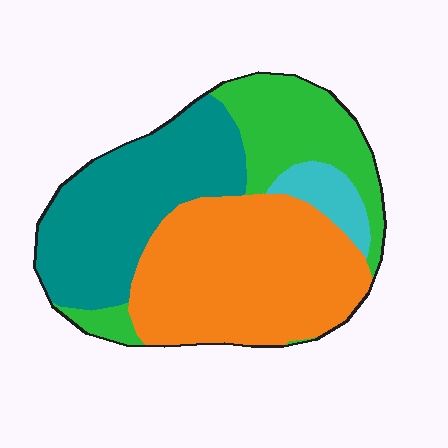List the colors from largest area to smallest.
From largest to smallest: orange, teal, green, cyan.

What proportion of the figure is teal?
Teal covers 32% of the figure.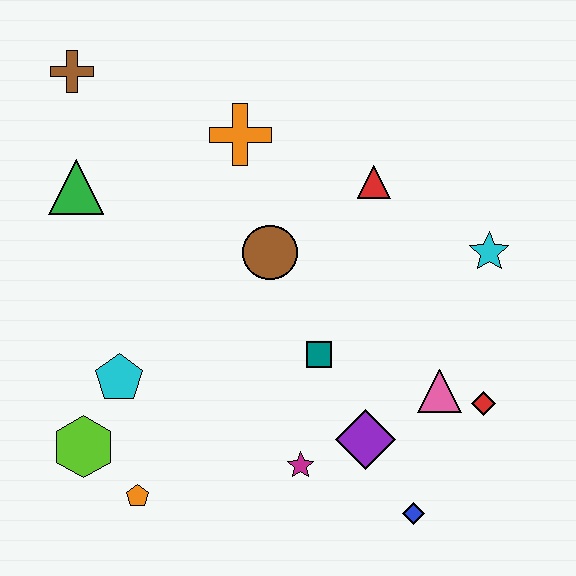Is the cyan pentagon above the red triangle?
No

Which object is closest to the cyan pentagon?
The lime hexagon is closest to the cyan pentagon.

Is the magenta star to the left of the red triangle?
Yes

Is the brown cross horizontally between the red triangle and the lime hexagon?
No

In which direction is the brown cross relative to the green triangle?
The brown cross is above the green triangle.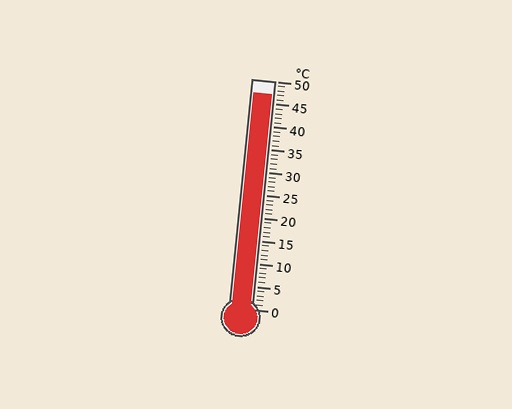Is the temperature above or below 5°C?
The temperature is above 5°C.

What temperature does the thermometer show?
The thermometer shows approximately 47°C.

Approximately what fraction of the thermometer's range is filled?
The thermometer is filled to approximately 95% of its range.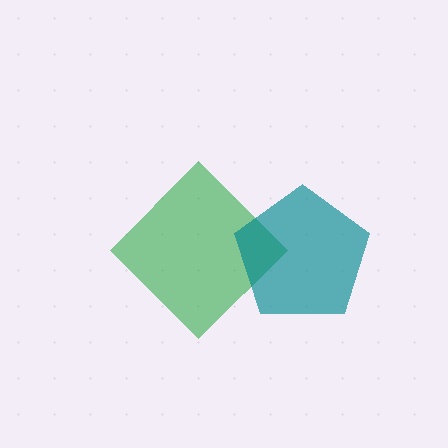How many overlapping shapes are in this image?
There are 2 overlapping shapes in the image.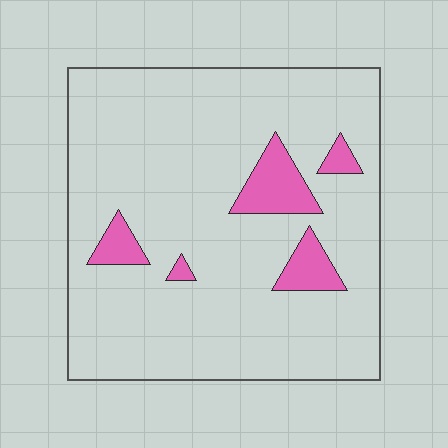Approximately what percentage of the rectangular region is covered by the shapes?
Approximately 10%.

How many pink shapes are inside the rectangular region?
5.